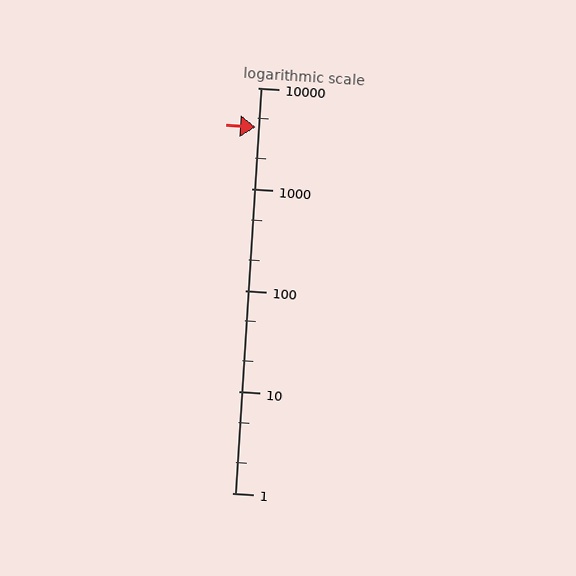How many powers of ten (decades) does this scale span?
The scale spans 4 decades, from 1 to 10000.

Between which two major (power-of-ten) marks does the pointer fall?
The pointer is between 1000 and 10000.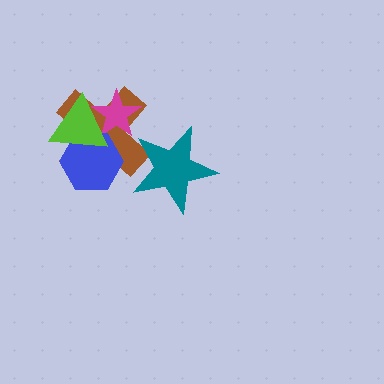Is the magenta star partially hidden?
Yes, it is partially covered by another shape.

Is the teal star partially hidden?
No, no other shape covers it.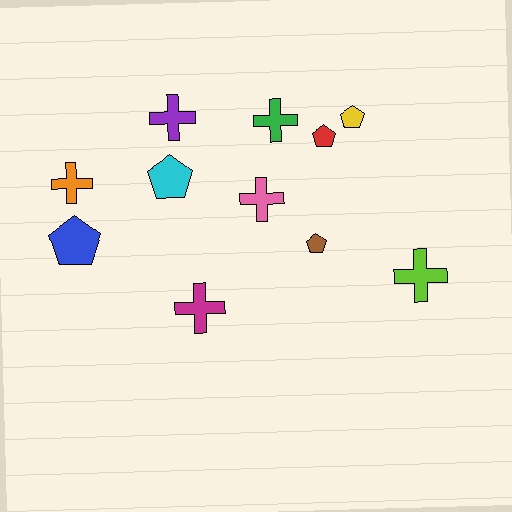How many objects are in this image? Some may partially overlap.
There are 11 objects.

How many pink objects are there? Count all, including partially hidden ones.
There is 1 pink object.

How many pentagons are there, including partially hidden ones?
There are 5 pentagons.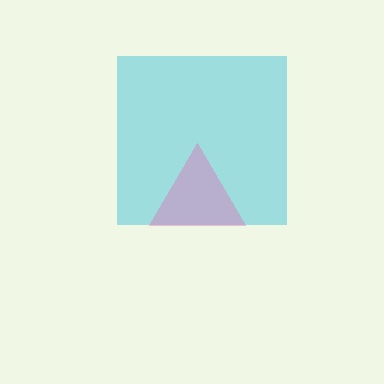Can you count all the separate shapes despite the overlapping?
Yes, there are 2 separate shapes.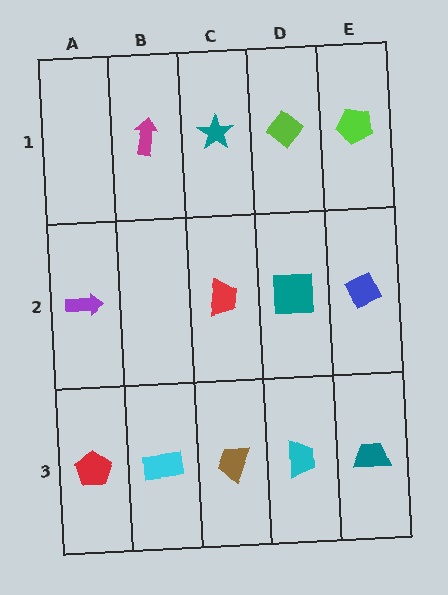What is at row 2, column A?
A purple arrow.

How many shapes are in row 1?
4 shapes.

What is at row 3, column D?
A cyan trapezoid.